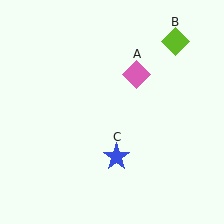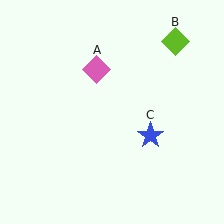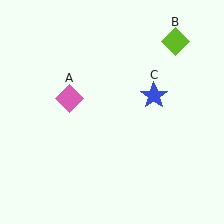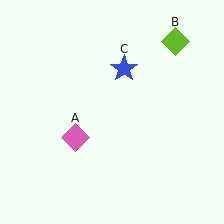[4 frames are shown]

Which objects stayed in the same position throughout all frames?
Lime diamond (object B) remained stationary.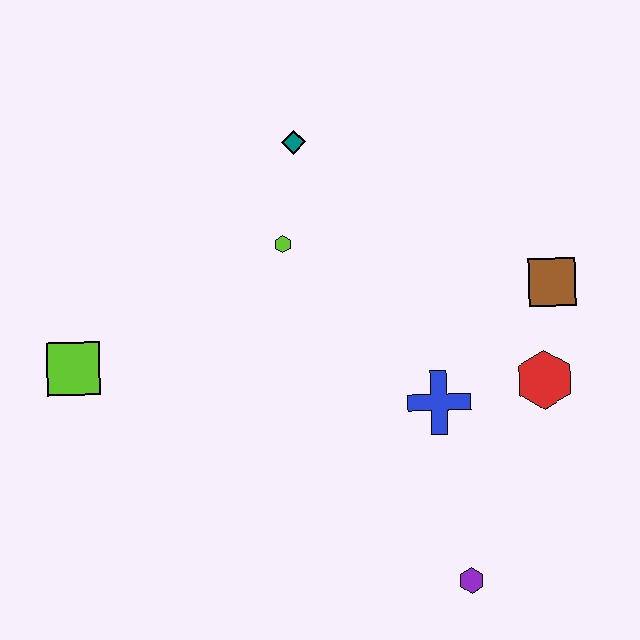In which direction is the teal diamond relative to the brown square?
The teal diamond is to the left of the brown square.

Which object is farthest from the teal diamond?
The purple hexagon is farthest from the teal diamond.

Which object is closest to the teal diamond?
The lime hexagon is closest to the teal diamond.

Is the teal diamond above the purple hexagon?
Yes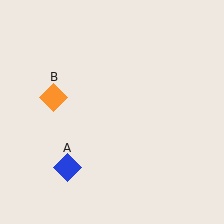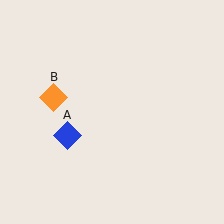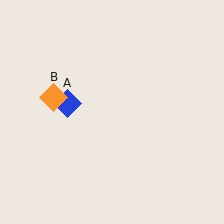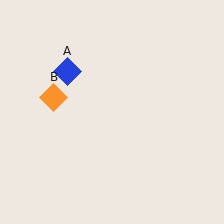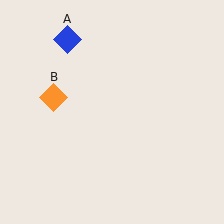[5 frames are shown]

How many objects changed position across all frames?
1 object changed position: blue diamond (object A).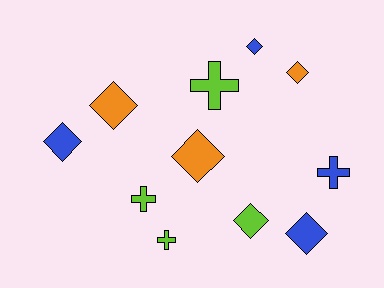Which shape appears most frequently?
Diamond, with 7 objects.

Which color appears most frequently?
Lime, with 4 objects.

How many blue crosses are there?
There is 1 blue cross.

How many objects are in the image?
There are 11 objects.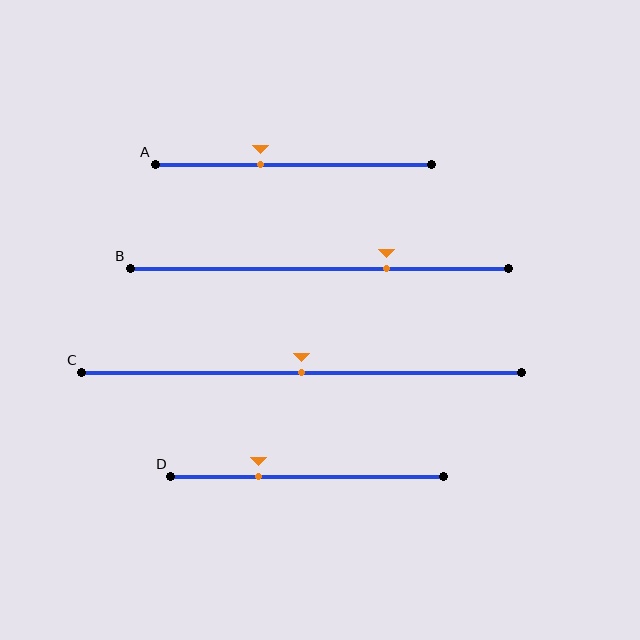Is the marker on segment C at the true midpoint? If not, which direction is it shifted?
Yes, the marker on segment C is at the true midpoint.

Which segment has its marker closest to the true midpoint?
Segment C has its marker closest to the true midpoint.